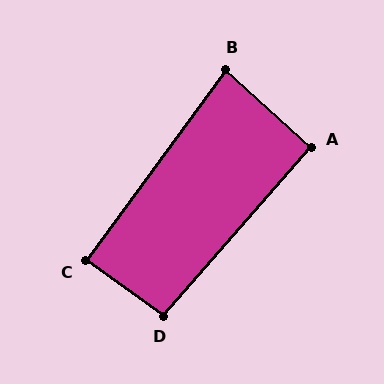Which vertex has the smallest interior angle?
B, at approximately 84 degrees.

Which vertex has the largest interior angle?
D, at approximately 96 degrees.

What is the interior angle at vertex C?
Approximately 89 degrees (approximately right).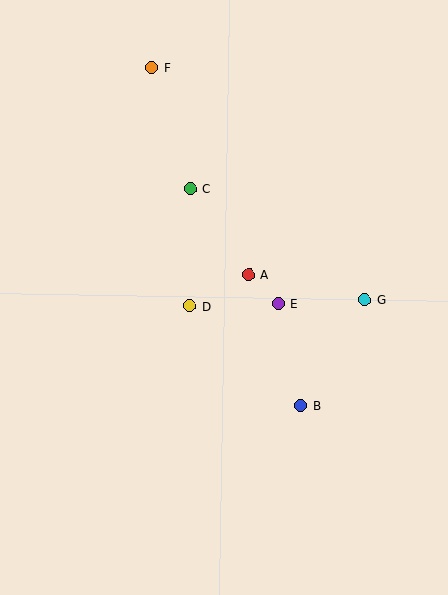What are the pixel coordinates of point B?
Point B is at (301, 406).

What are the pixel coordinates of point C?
Point C is at (190, 189).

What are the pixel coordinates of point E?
Point E is at (278, 304).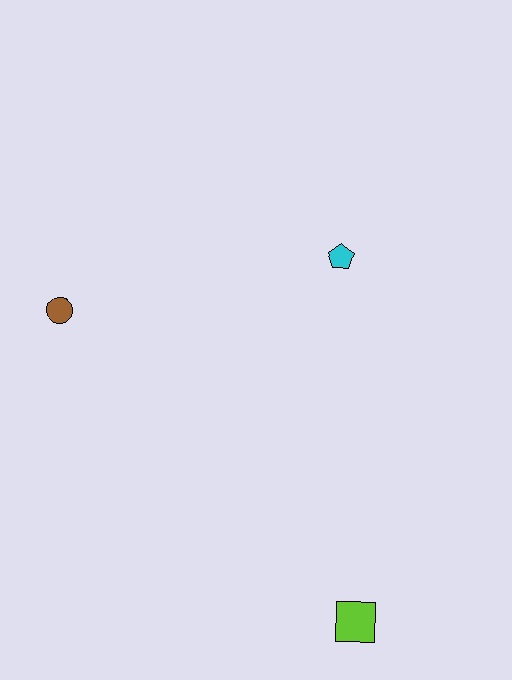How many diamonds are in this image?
There are no diamonds.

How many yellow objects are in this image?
There are no yellow objects.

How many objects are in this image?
There are 3 objects.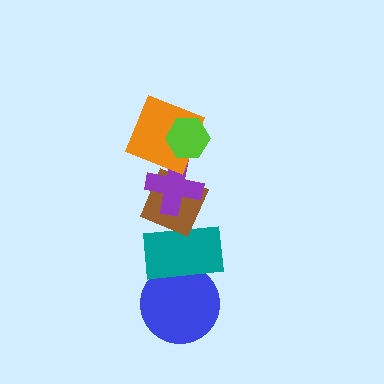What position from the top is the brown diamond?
The brown diamond is 4th from the top.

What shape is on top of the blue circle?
The teal rectangle is on top of the blue circle.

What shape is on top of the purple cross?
The orange square is on top of the purple cross.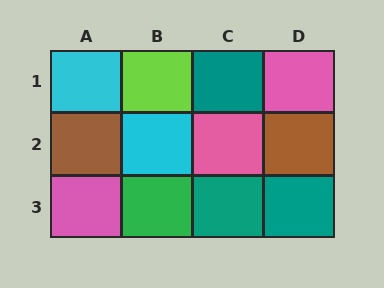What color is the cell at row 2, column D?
Brown.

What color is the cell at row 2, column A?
Brown.